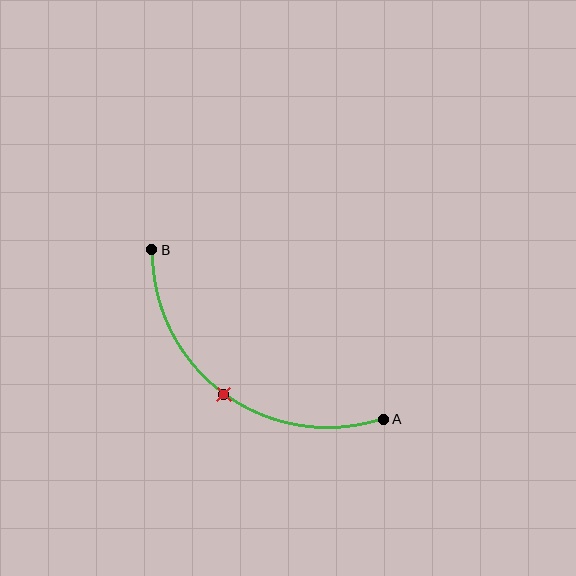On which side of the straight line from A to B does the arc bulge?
The arc bulges below and to the left of the straight line connecting A and B.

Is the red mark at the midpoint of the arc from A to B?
Yes. The red mark lies on the arc at equal arc-length from both A and B — it is the arc midpoint.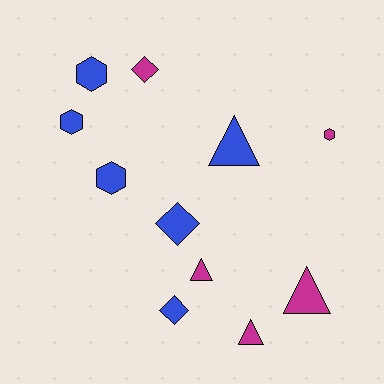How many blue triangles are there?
There is 1 blue triangle.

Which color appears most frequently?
Blue, with 6 objects.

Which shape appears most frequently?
Hexagon, with 4 objects.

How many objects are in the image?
There are 11 objects.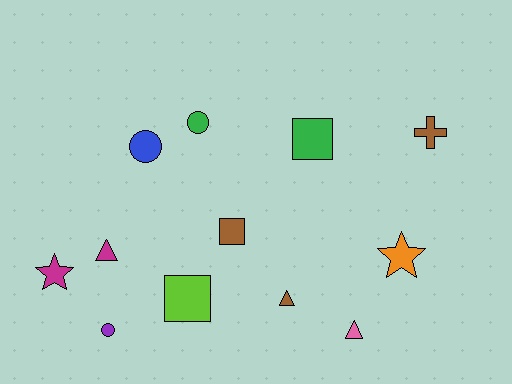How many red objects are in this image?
There are no red objects.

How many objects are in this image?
There are 12 objects.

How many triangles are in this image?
There are 3 triangles.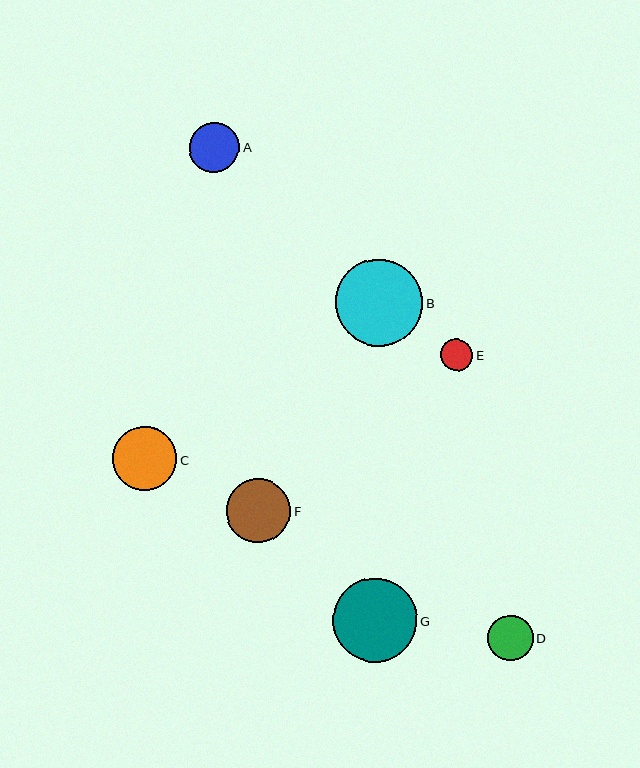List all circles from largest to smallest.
From largest to smallest: B, G, C, F, A, D, E.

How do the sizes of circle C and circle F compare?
Circle C and circle F are approximately the same size.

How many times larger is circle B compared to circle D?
Circle B is approximately 1.9 times the size of circle D.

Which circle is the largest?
Circle B is the largest with a size of approximately 88 pixels.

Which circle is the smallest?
Circle E is the smallest with a size of approximately 33 pixels.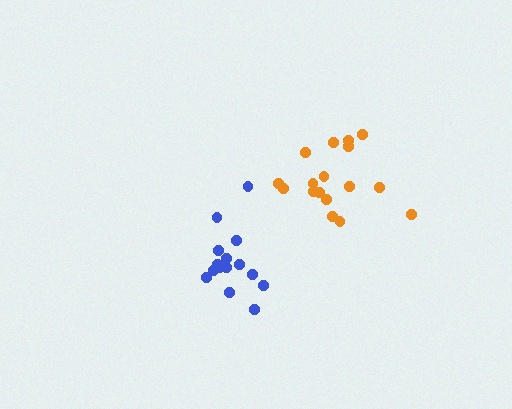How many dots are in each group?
Group 1: 15 dots, Group 2: 17 dots (32 total).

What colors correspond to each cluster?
The clusters are colored: blue, orange.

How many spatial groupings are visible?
There are 2 spatial groupings.